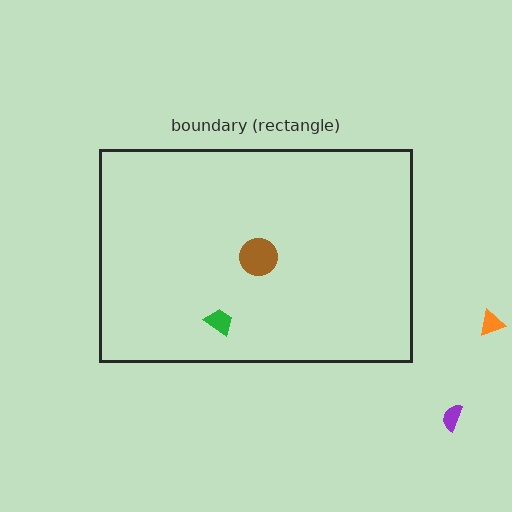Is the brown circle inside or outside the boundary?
Inside.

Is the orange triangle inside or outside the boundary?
Outside.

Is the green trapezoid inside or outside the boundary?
Inside.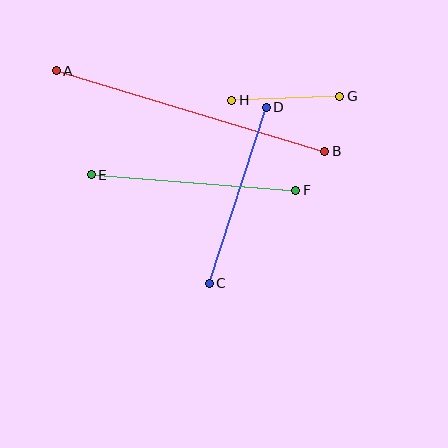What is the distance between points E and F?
The distance is approximately 205 pixels.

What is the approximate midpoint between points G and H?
The midpoint is at approximately (286, 98) pixels.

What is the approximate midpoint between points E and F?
The midpoint is at approximately (193, 182) pixels.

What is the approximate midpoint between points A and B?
The midpoint is at approximately (190, 111) pixels.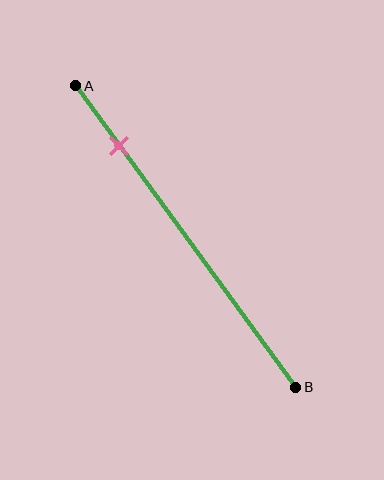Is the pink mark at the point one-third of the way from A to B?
No, the mark is at about 20% from A, not at the 33% one-third point.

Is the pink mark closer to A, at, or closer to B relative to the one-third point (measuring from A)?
The pink mark is closer to point A than the one-third point of segment AB.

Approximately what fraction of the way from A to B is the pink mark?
The pink mark is approximately 20% of the way from A to B.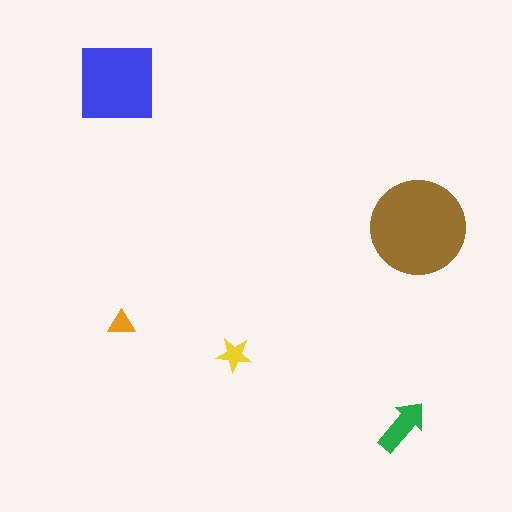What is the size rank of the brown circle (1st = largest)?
1st.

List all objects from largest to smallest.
The brown circle, the blue square, the green arrow, the yellow star, the orange triangle.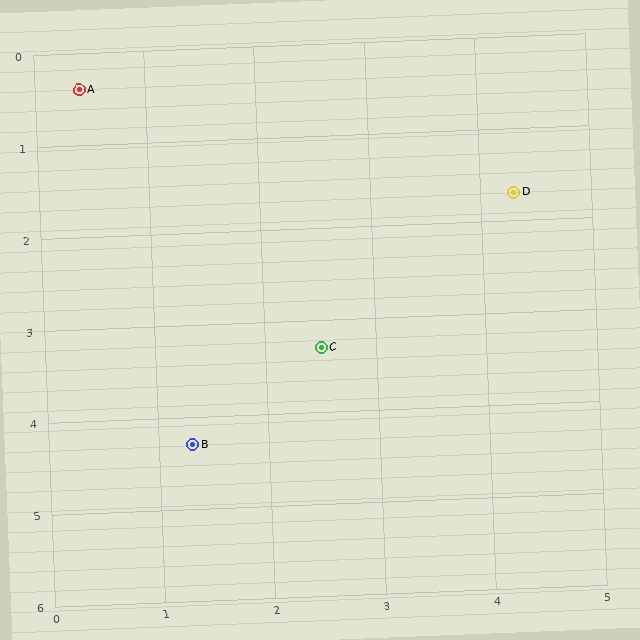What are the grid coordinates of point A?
Point A is at approximately (0.4, 0.4).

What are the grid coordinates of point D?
Point D is at approximately (4.3, 1.7).